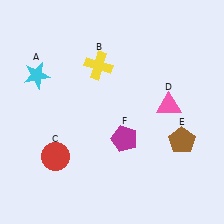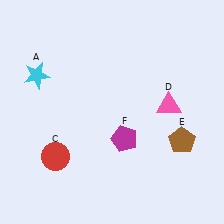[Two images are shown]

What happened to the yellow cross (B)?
The yellow cross (B) was removed in Image 2. It was in the top-left area of Image 1.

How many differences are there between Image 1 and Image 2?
There is 1 difference between the two images.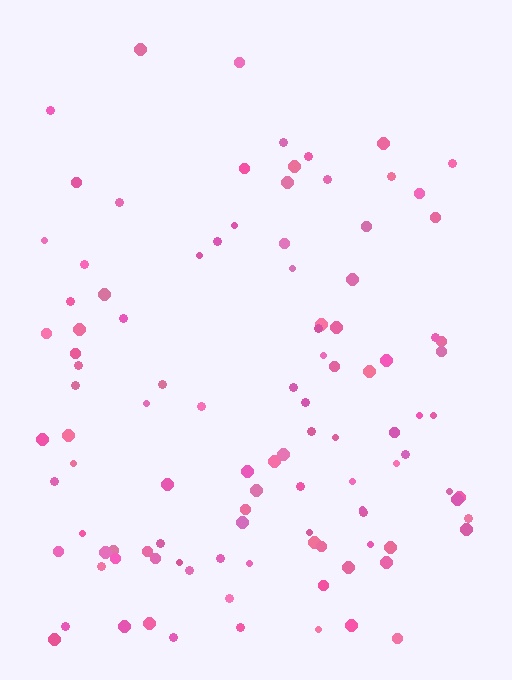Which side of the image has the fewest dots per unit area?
The top.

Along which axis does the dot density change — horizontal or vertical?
Vertical.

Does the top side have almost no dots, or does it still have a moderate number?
Still a moderate number, just noticeably fewer than the bottom.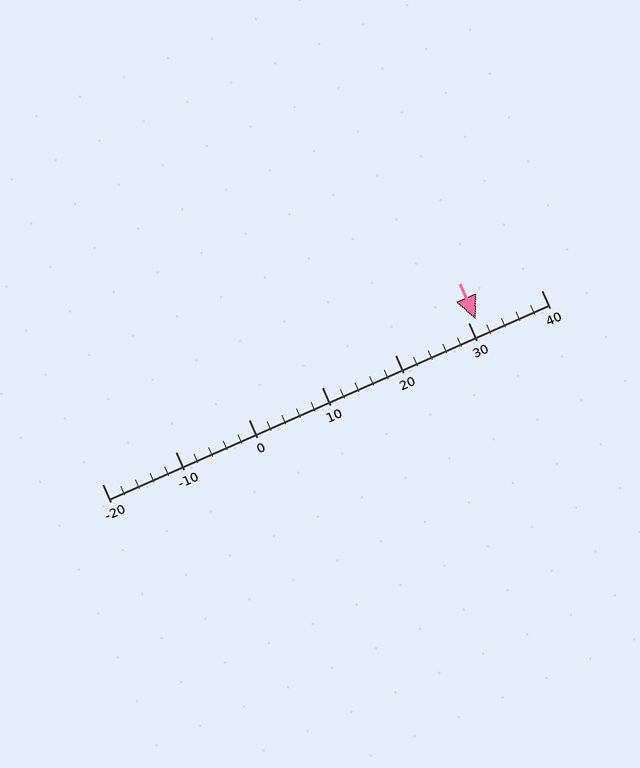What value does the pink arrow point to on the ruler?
The pink arrow points to approximately 31.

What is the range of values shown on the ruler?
The ruler shows values from -20 to 40.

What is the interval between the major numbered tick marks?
The major tick marks are spaced 10 units apart.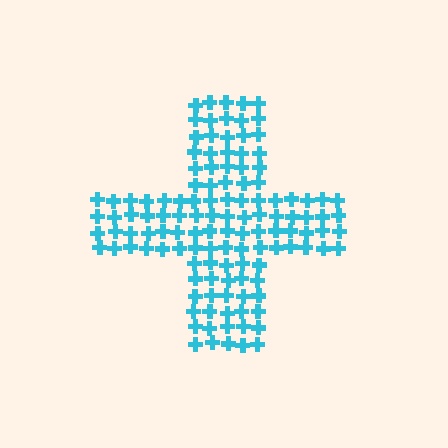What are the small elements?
The small elements are crosses.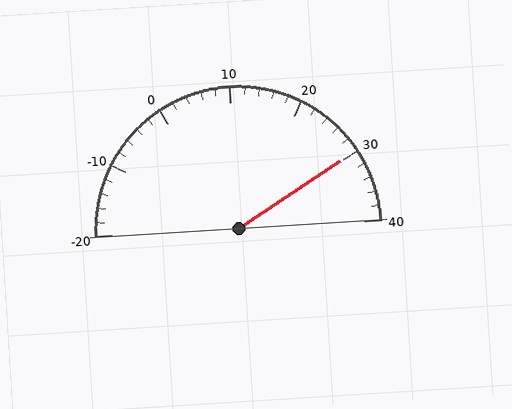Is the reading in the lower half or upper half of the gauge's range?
The reading is in the upper half of the range (-20 to 40).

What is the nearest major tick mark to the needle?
The nearest major tick mark is 30.